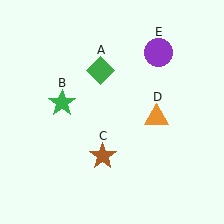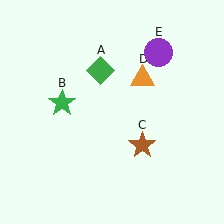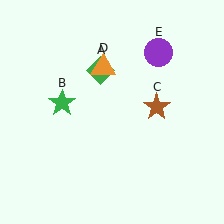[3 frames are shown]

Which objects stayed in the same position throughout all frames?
Green diamond (object A) and green star (object B) and purple circle (object E) remained stationary.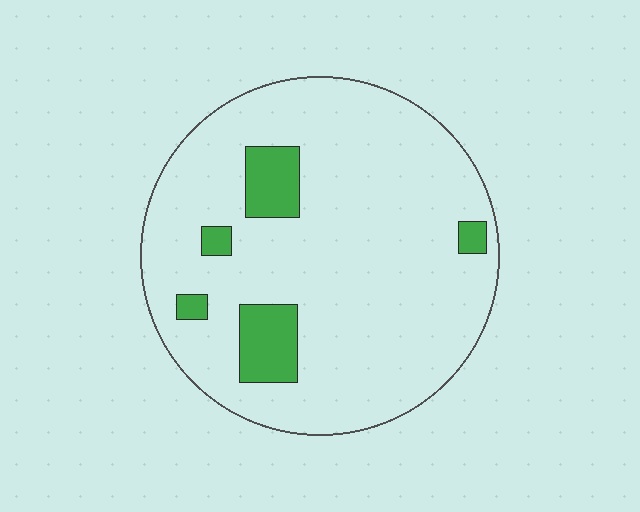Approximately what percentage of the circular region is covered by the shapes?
Approximately 10%.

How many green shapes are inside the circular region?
5.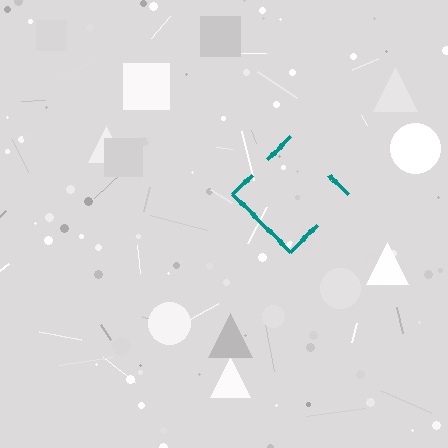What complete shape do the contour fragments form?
The contour fragments form a diamond.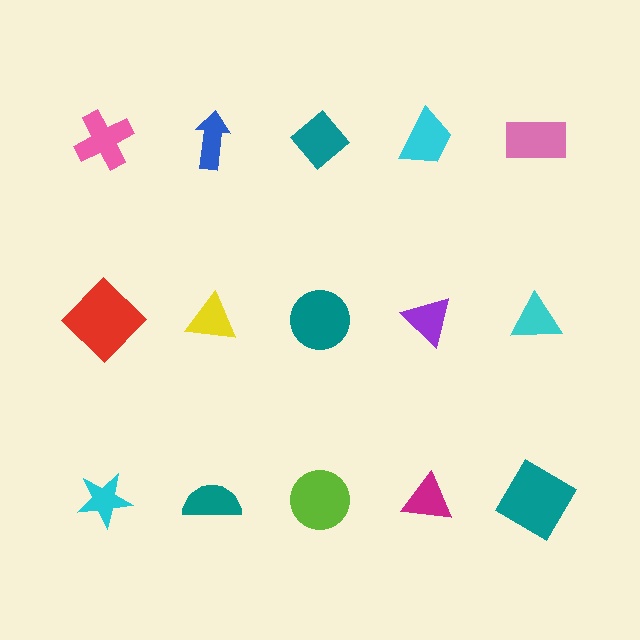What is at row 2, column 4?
A purple triangle.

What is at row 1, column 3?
A teal diamond.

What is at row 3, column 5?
A teal diamond.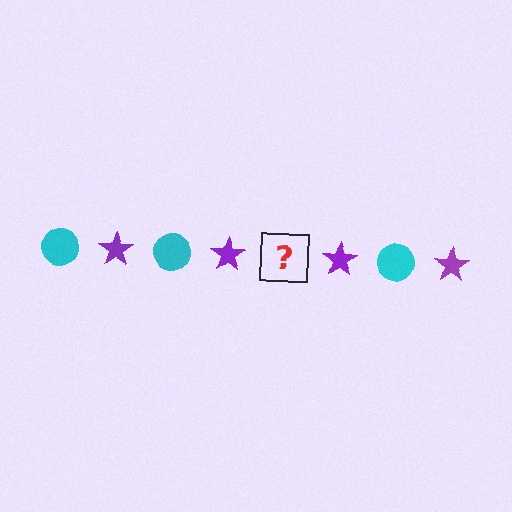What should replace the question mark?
The question mark should be replaced with a cyan circle.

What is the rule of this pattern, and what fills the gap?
The rule is that the pattern alternates between cyan circle and purple star. The gap should be filled with a cyan circle.